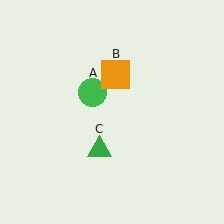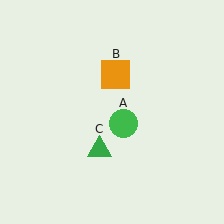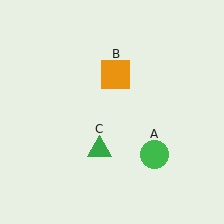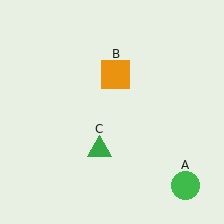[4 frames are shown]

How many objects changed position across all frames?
1 object changed position: green circle (object A).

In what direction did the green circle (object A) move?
The green circle (object A) moved down and to the right.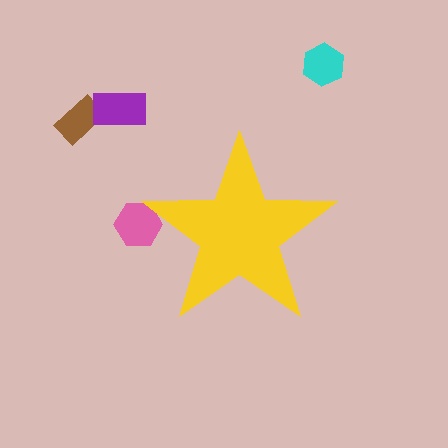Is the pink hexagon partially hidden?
Yes, the pink hexagon is partially hidden behind the yellow star.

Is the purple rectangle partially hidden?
No, the purple rectangle is fully visible.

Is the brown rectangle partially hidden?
No, the brown rectangle is fully visible.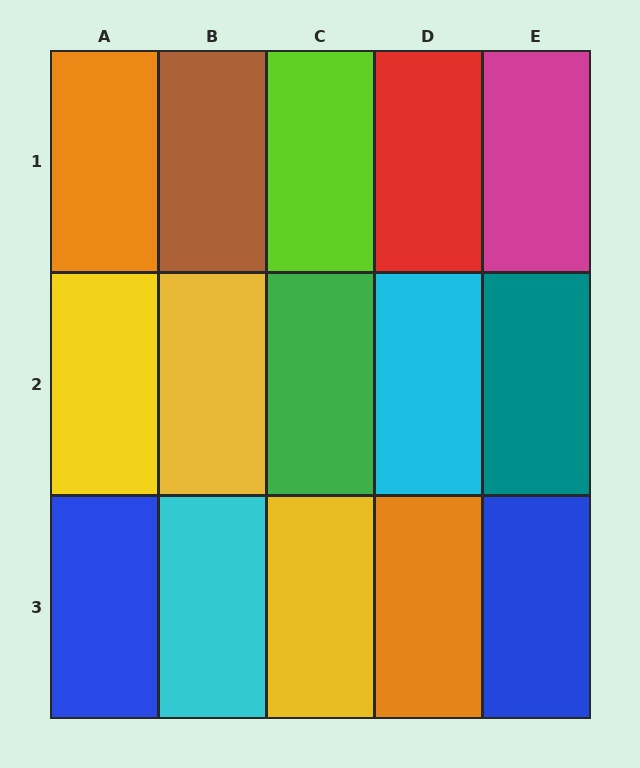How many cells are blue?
2 cells are blue.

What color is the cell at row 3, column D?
Orange.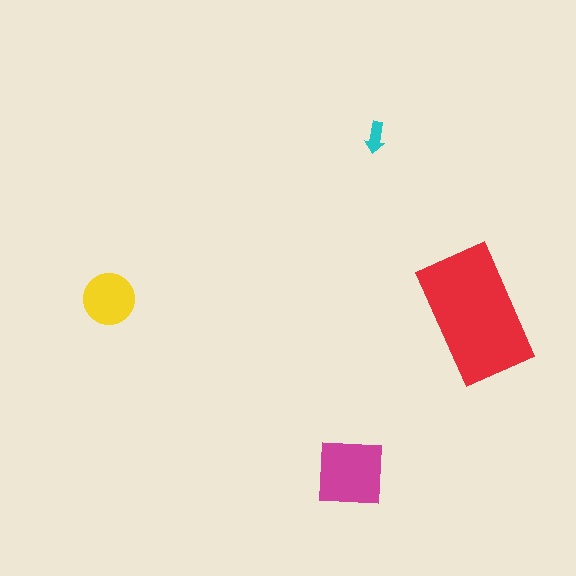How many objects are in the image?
There are 4 objects in the image.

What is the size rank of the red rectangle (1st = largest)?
1st.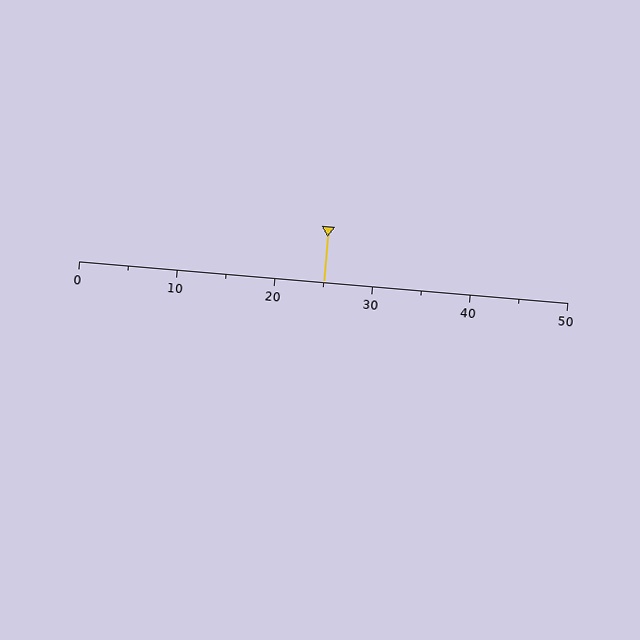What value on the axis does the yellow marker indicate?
The marker indicates approximately 25.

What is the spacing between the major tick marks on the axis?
The major ticks are spaced 10 apart.